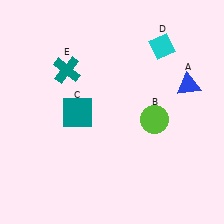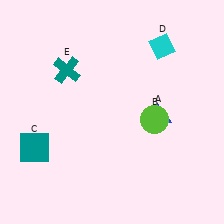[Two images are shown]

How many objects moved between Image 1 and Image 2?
2 objects moved between the two images.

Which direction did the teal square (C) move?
The teal square (C) moved left.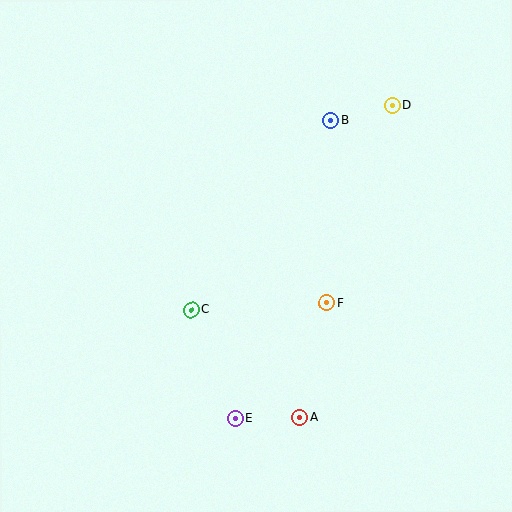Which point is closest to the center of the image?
Point C at (191, 310) is closest to the center.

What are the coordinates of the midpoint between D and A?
The midpoint between D and A is at (346, 261).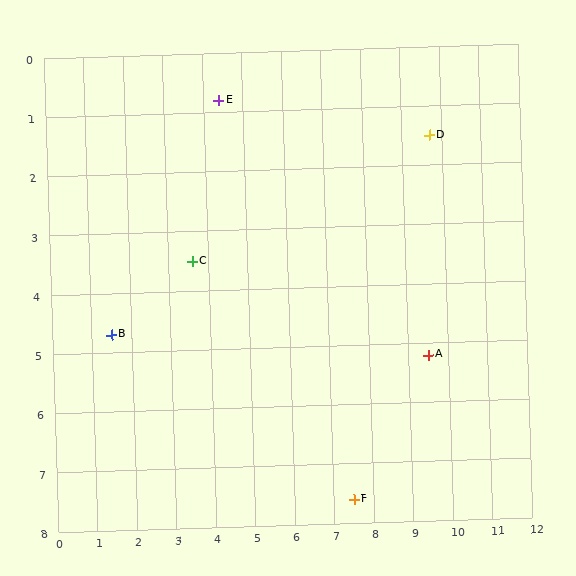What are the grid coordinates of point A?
Point A is at approximately (9.5, 5.2).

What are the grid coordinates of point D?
Point D is at approximately (9.7, 1.5).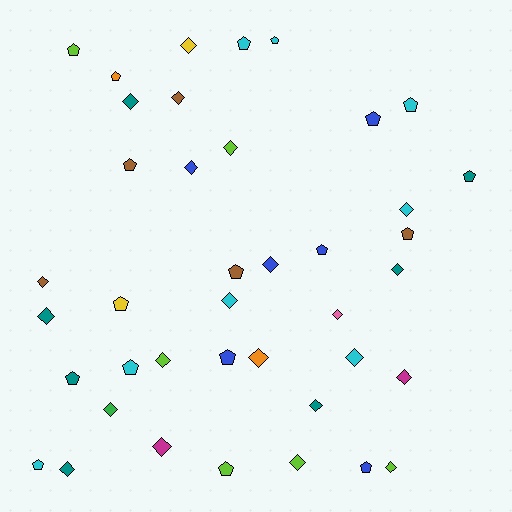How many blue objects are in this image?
There are 6 blue objects.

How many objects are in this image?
There are 40 objects.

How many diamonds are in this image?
There are 22 diamonds.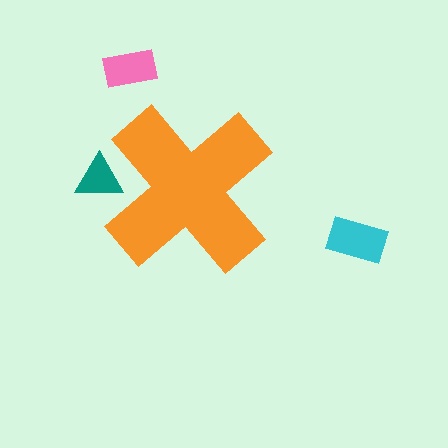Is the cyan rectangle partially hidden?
No, the cyan rectangle is fully visible.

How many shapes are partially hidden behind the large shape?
1 shape is partially hidden.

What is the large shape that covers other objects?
An orange cross.